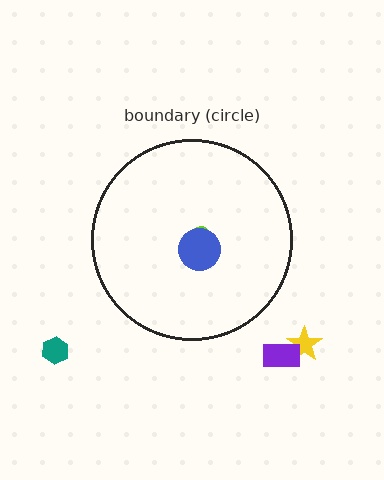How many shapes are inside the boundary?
2 inside, 3 outside.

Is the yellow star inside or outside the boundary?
Outside.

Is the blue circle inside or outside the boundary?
Inside.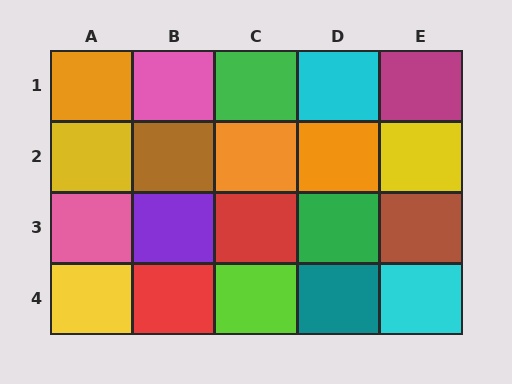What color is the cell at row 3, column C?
Red.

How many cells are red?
2 cells are red.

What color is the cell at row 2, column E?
Yellow.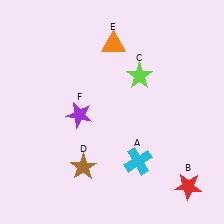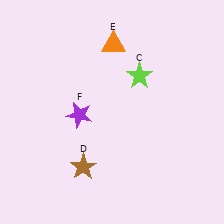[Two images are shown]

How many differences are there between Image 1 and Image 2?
There are 2 differences between the two images.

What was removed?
The red star (B), the cyan cross (A) were removed in Image 2.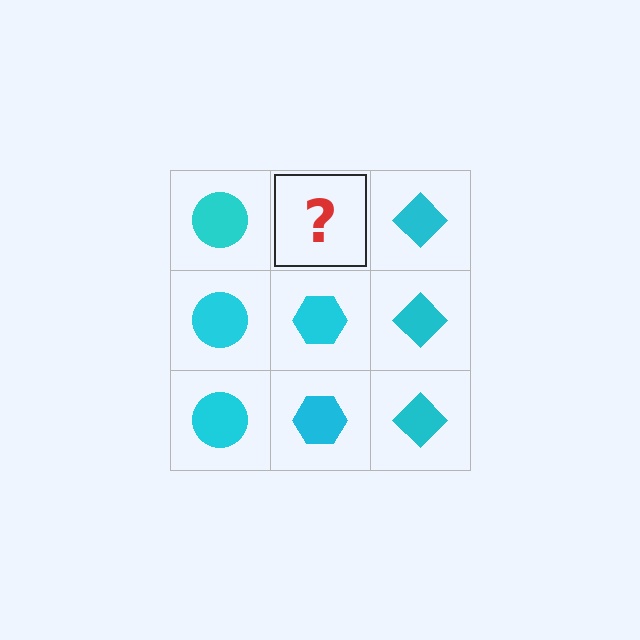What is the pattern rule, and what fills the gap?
The rule is that each column has a consistent shape. The gap should be filled with a cyan hexagon.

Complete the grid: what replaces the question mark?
The question mark should be replaced with a cyan hexagon.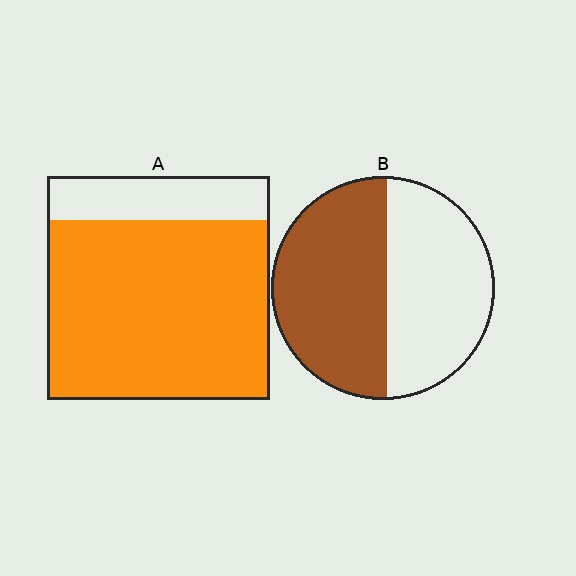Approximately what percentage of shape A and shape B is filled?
A is approximately 80% and B is approximately 50%.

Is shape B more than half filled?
Roughly half.